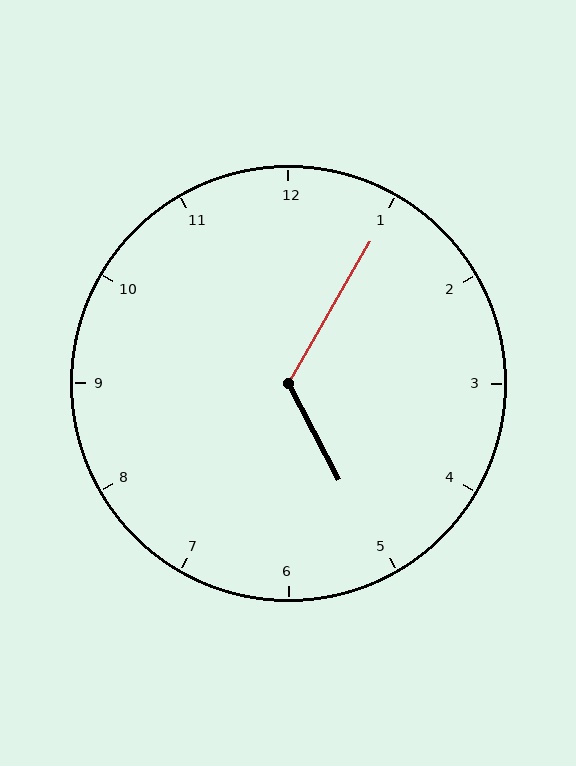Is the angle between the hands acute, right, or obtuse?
It is obtuse.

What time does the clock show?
5:05.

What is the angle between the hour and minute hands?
Approximately 122 degrees.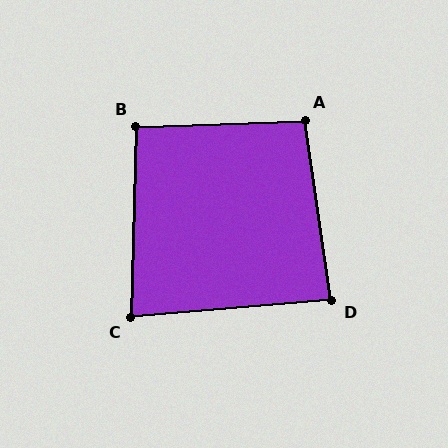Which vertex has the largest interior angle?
A, at approximately 96 degrees.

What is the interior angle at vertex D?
Approximately 87 degrees (approximately right).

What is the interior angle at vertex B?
Approximately 93 degrees (approximately right).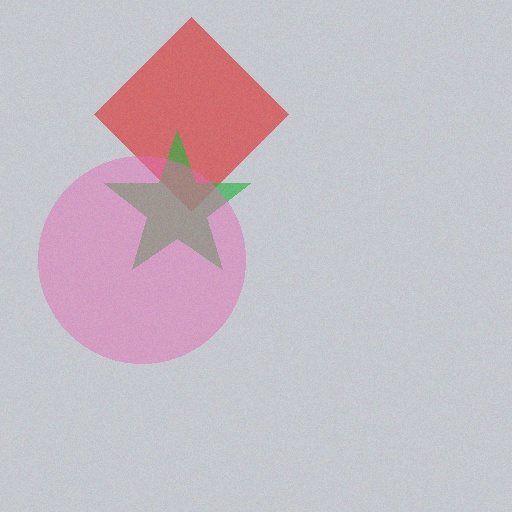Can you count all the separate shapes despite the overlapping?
Yes, there are 3 separate shapes.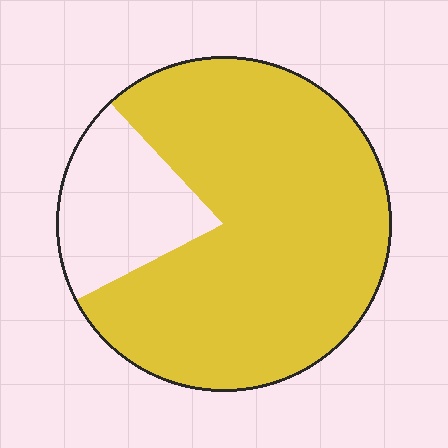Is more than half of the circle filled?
Yes.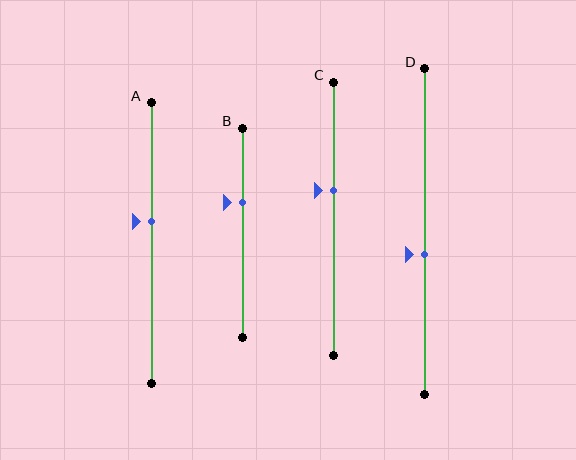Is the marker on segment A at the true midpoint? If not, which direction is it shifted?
No, the marker on segment A is shifted upward by about 8% of the segment length.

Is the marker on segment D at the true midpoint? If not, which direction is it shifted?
No, the marker on segment D is shifted downward by about 7% of the segment length.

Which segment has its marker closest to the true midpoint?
Segment D has its marker closest to the true midpoint.